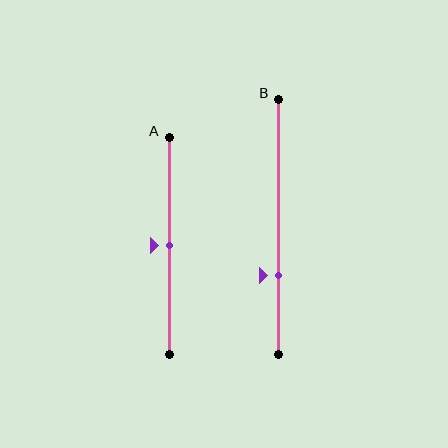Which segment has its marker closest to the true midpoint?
Segment A has its marker closest to the true midpoint.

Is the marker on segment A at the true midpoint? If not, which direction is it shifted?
Yes, the marker on segment A is at the true midpoint.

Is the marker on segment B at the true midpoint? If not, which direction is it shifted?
No, the marker on segment B is shifted downward by about 19% of the segment length.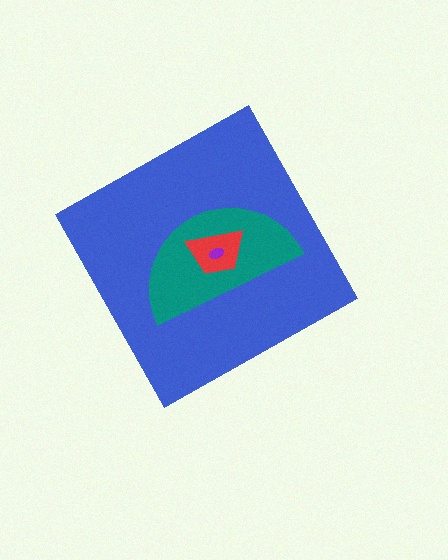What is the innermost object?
The purple ellipse.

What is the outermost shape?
The blue diamond.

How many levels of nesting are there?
4.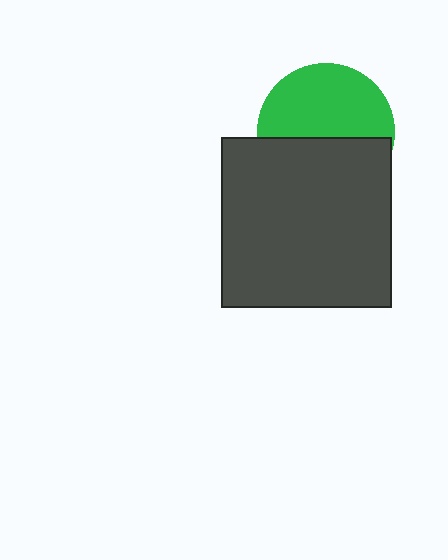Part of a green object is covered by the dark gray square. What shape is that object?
It is a circle.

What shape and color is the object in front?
The object in front is a dark gray square.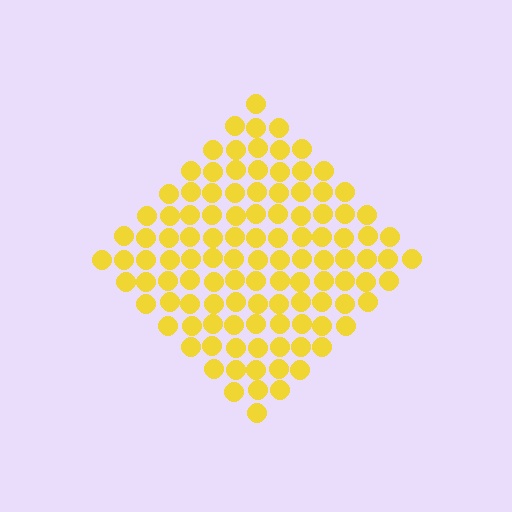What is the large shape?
The large shape is a diamond.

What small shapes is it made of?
It is made of small circles.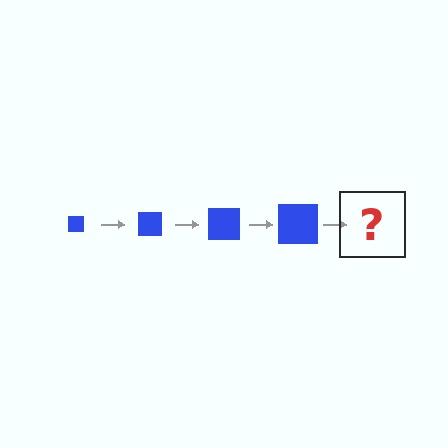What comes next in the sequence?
The next element should be a blue square, larger than the previous one.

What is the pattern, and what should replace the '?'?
The pattern is that the square gets progressively larger each step. The '?' should be a blue square, larger than the previous one.